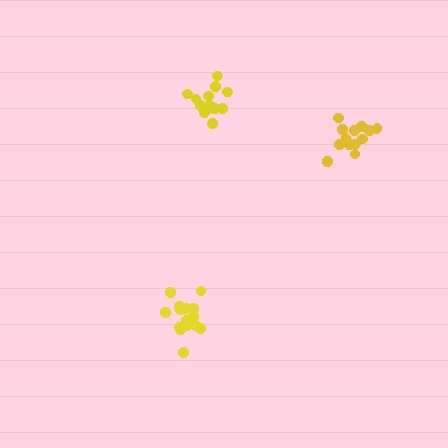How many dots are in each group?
Group 1: 14 dots, Group 2: 16 dots, Group 3: 13 dots (43 total).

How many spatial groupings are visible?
There are 3 spatial groupings.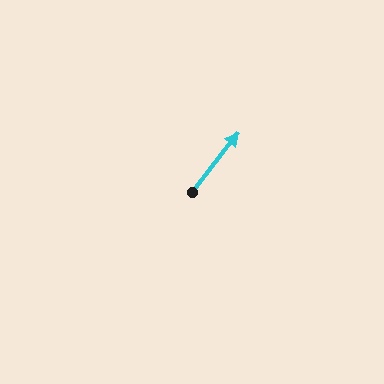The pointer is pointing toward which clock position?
Roughly 1 o'clock.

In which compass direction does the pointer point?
Northeast.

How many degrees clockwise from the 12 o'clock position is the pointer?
Approximately 38 degrees.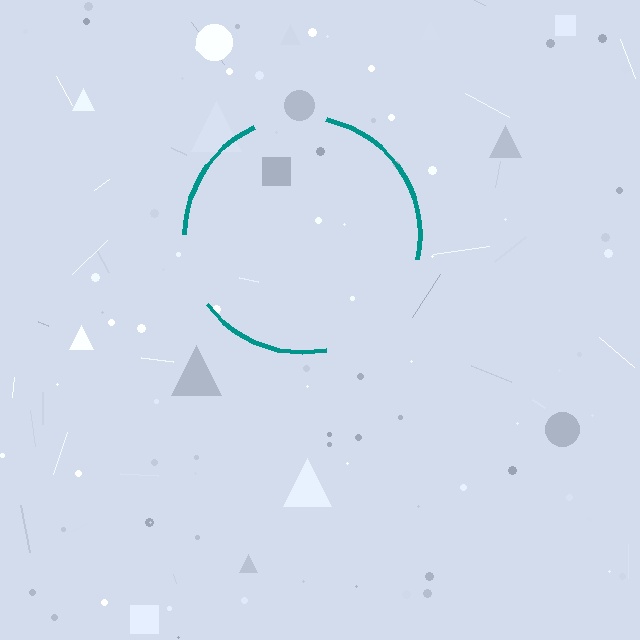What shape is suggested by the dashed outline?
The dashed outline suggests a circle.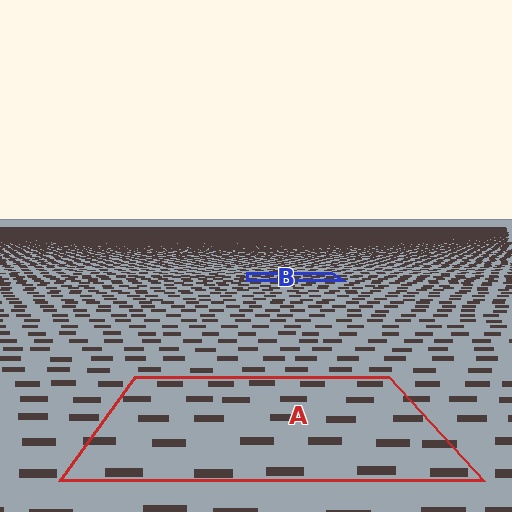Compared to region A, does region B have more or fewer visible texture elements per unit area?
Region B has more texture elements per unit area — they are packed more densely because it is farther away.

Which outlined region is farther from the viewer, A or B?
Region B is farther from the viewer — the texture elements inside it appear smaller and more densely packed.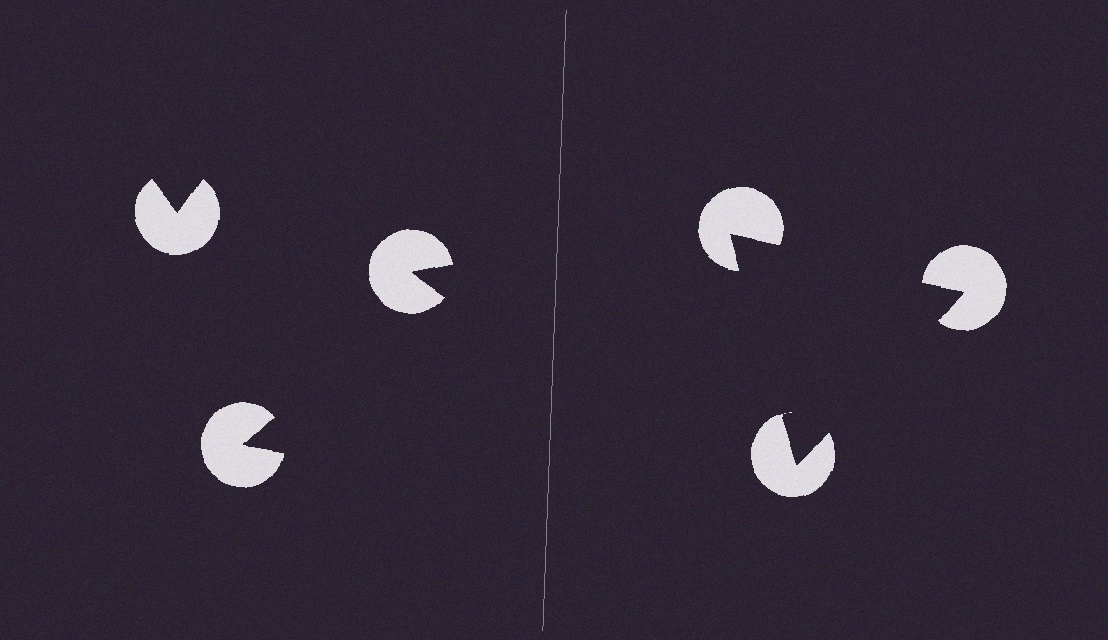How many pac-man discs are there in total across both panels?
6 — 3 on each side.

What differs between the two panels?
The pac-man discs are positioned identically on both sides; only the wedge orientations differ. On the right they align to a triangle; on the left they are misaligned.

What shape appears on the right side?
An illusory triangle.